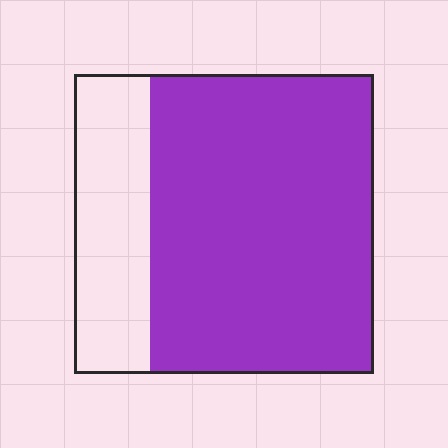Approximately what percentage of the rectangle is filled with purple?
Approximately 75%.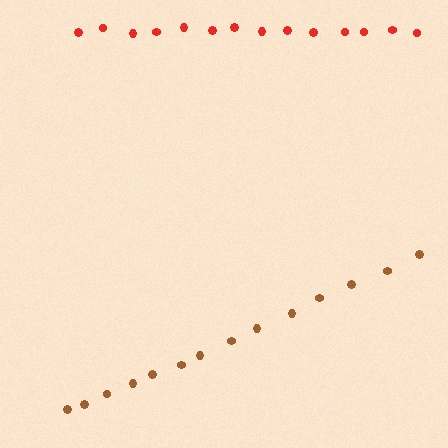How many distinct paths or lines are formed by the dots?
There are 2 distinct paths.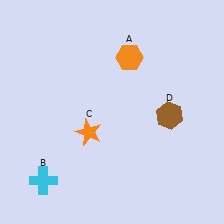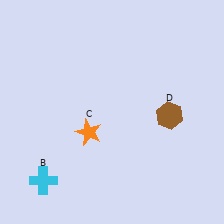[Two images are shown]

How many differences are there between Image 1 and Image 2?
There is 1 difference between the two images.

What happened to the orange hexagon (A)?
The orange hexagon (A) was removed in Image 2. It was in the top-right area of Image 1.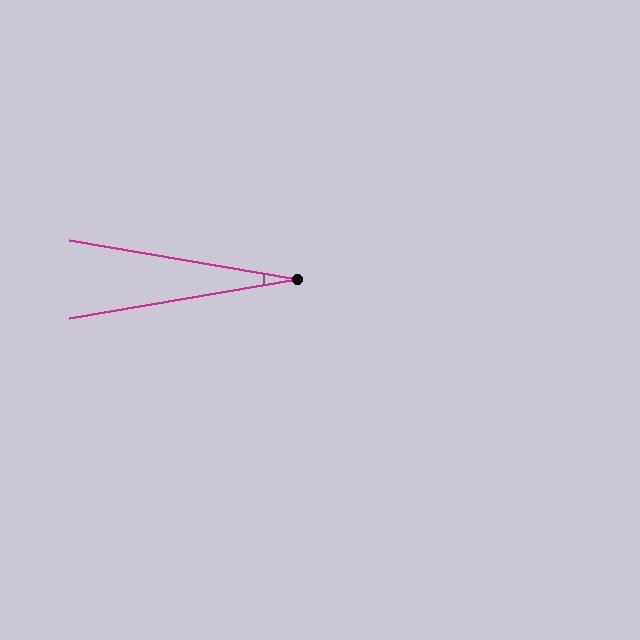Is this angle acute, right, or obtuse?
It is acute.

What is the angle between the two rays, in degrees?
Approximately 19 degrees.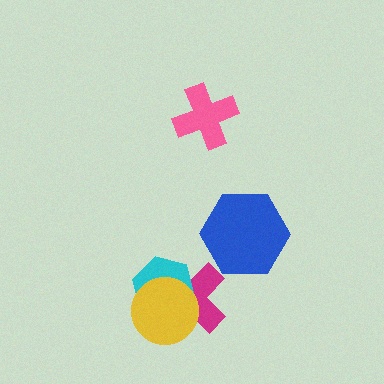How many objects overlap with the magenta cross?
2 objects overlap with the magenta cross.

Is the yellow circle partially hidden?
No, no other shape covers it.